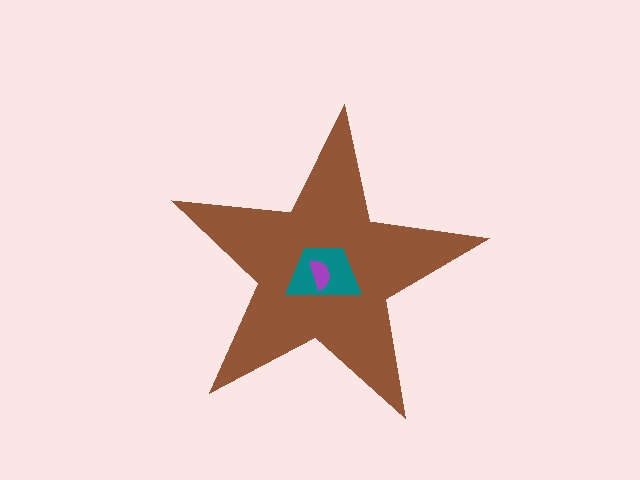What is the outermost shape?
The brown star.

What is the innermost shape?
The purple semicircle.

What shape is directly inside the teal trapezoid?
The purple semicircle.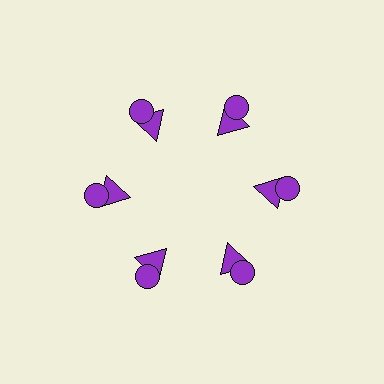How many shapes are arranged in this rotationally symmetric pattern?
There are 12 shapes, arranged in 6 groups of 2.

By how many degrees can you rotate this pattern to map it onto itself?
The pattern maps onto itself every 60 degrees of rotation.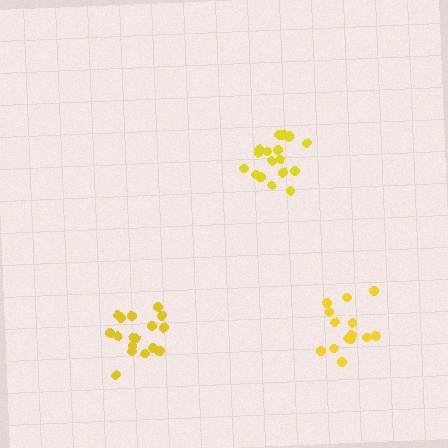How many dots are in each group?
Group 1: 14 dots, Group 2: 18 dots, Group 3: 18 dots (50 total).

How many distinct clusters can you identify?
There are 3 distinct clusters.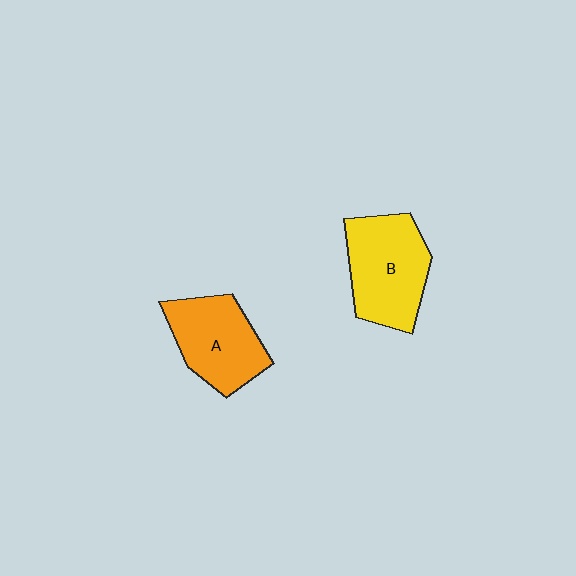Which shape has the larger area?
Shape B (yellow).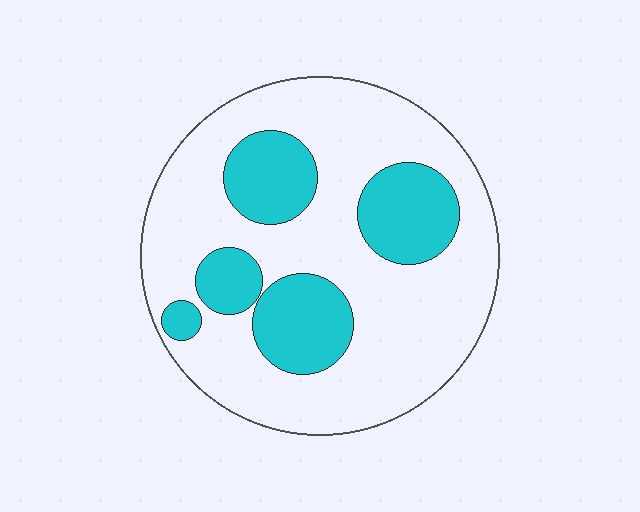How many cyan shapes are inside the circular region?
5.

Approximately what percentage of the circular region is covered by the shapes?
Approximately 30%.